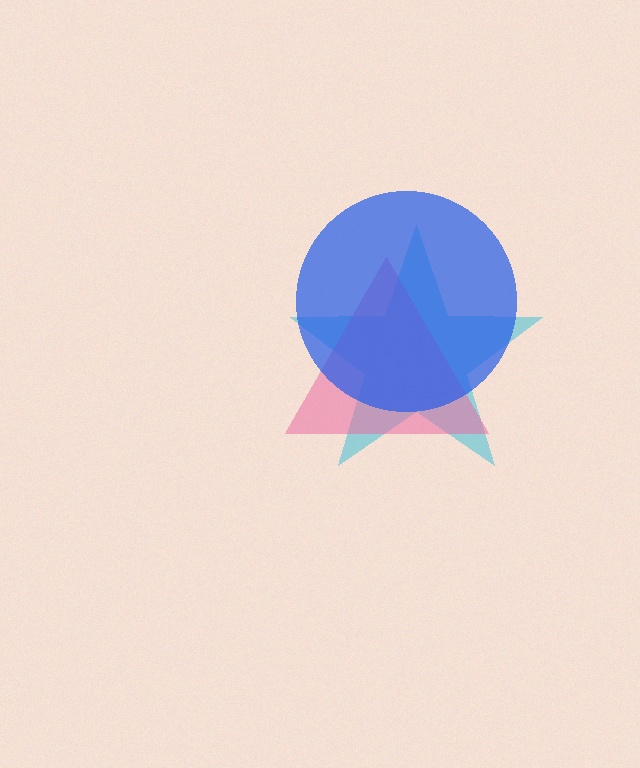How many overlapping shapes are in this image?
There are 3 overlapping shapes in the image.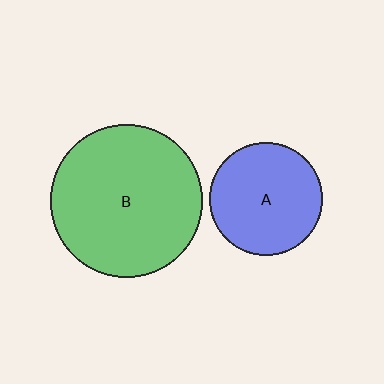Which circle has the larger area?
Circle B (green).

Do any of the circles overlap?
No, none of the circles overlap.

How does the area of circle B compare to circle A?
Approximately 1.8 times.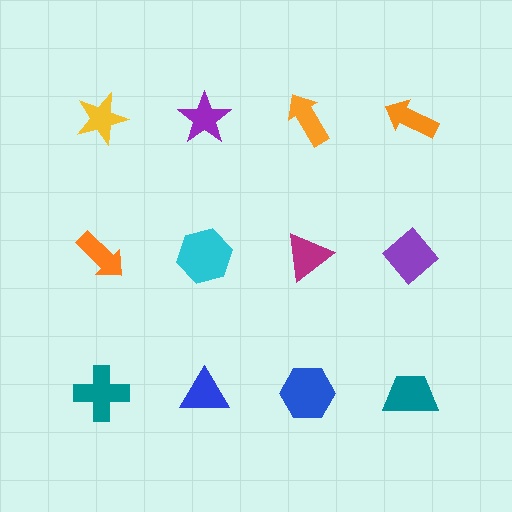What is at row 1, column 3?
An orange arrow.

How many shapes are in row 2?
4 shapes.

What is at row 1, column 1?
A yellow star.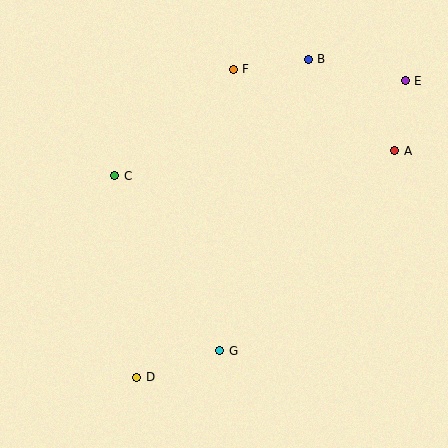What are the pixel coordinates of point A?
Point A is at (395, 151).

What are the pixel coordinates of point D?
Point D is at (137, 377).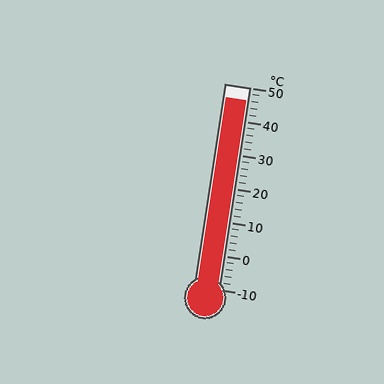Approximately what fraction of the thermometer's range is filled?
The thermometer is filled to approximately 95% of its range.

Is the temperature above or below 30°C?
The temperature is above 30°C.